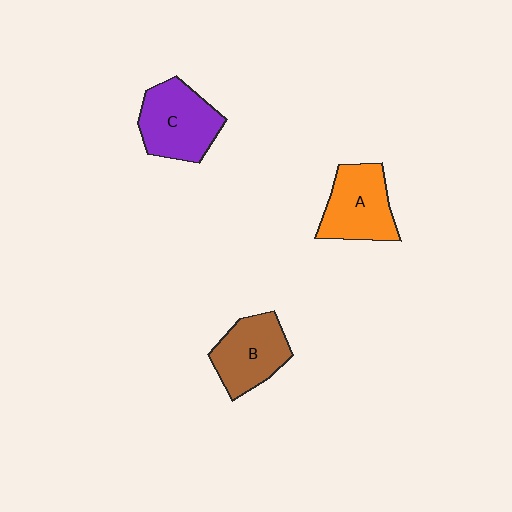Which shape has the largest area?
Shape C (purple).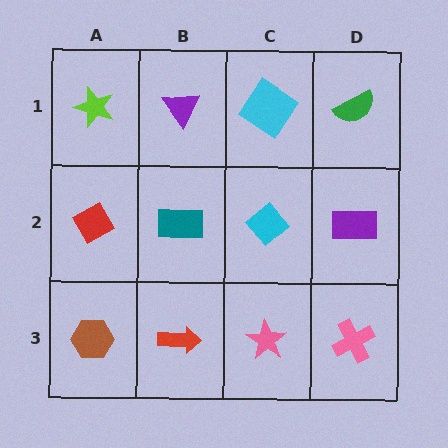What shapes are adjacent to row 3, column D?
A purple rectangle (row 2, column D), a pink star (row 3, column C).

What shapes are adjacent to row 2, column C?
A cyan diamond (row 1, column C), a pink star (row 3, column C), a teal rectangle (row 2, column B), a purple rectangle (row 2, column D).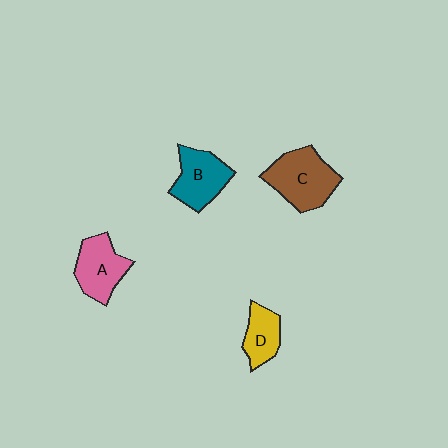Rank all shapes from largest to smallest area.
From largest to smallest: C (brown), B (teal), A (pink), D (yellow).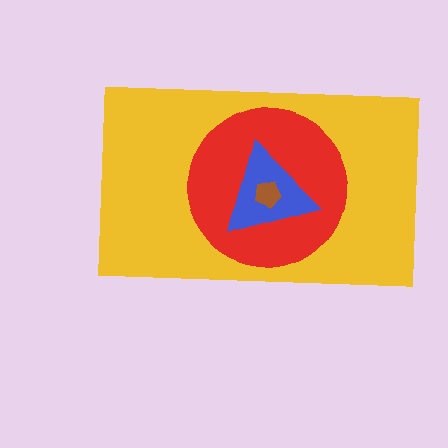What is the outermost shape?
The yellow rectangle.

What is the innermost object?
The brown pentagon.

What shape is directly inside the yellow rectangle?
The red circle.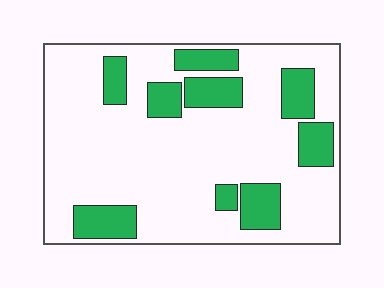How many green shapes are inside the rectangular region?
9.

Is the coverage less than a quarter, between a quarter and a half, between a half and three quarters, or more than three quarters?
Less than a quarter.